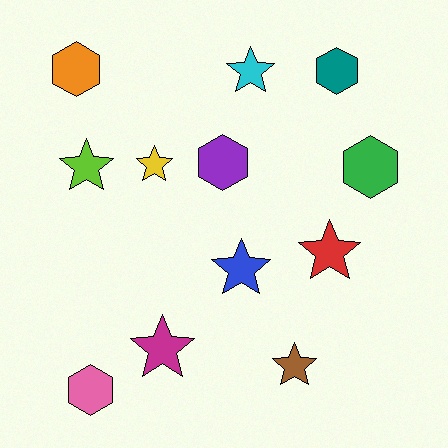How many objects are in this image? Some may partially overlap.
There are 12 objects.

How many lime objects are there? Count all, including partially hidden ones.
There is 1 lime object.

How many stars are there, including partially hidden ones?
There are 7 stars.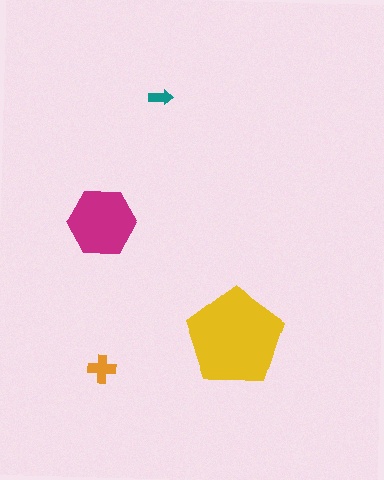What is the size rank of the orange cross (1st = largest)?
3rd.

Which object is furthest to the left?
The magenta hexagon is leftmost.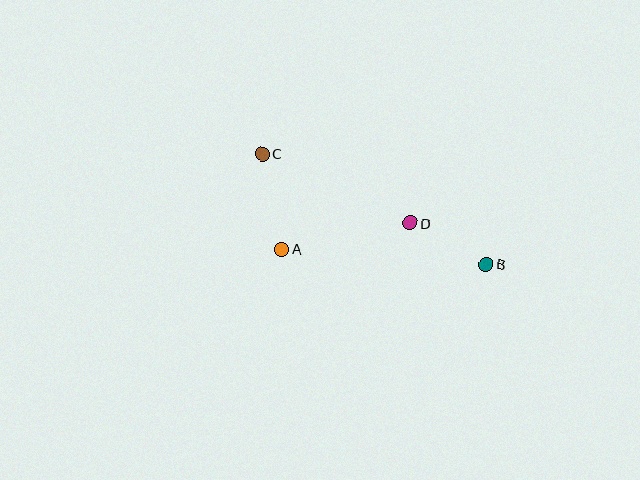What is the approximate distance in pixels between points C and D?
The distance between C and D is approximately 163 pixels.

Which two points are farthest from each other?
Points B and C are farthest from each other.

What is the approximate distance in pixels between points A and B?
The distance between A and B is approximately 205 pixels.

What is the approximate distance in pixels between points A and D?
The distance between A and D is approximately 131 pixels.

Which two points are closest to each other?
Points B and D are closest to each other.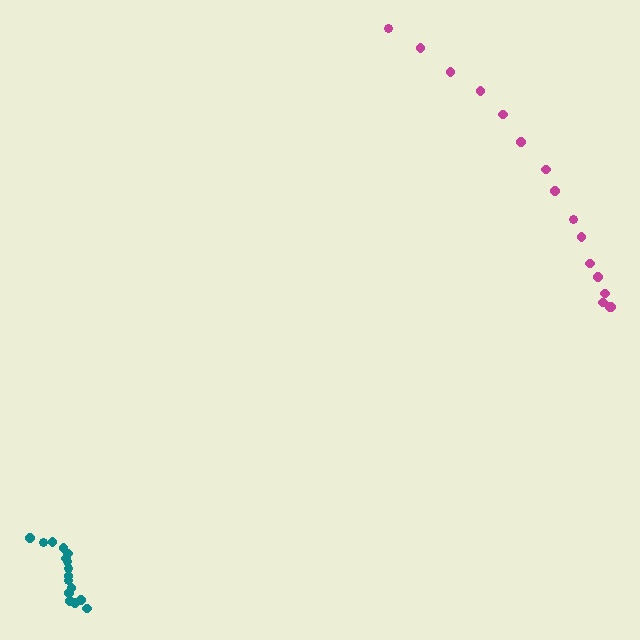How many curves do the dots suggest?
There are 2 distinct paths.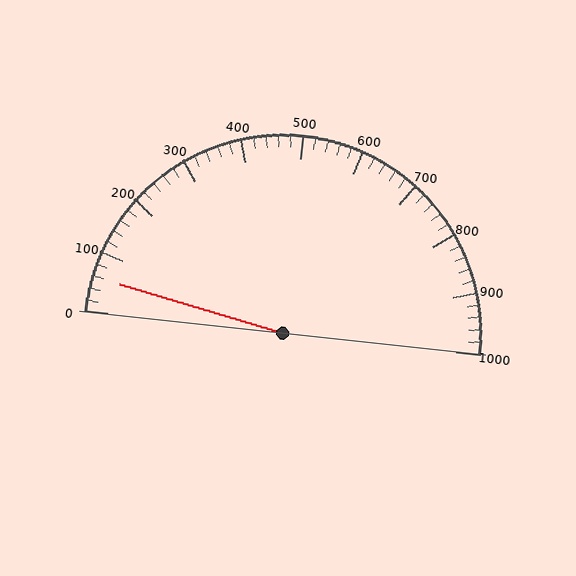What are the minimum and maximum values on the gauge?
The gauge ranges from 0 to 1000.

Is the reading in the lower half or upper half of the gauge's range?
The reading is in the lower half of the range (0 to 1000).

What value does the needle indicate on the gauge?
The needle indicates approximately 60.